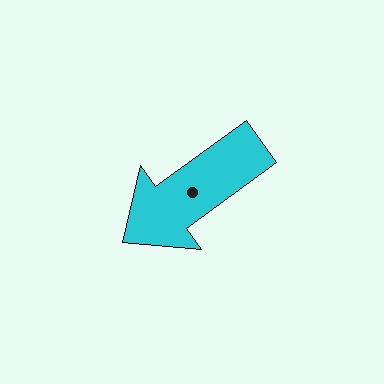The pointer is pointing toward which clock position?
Roughly 8 o'clock.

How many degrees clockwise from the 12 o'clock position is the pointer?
Approximately 234 degrees.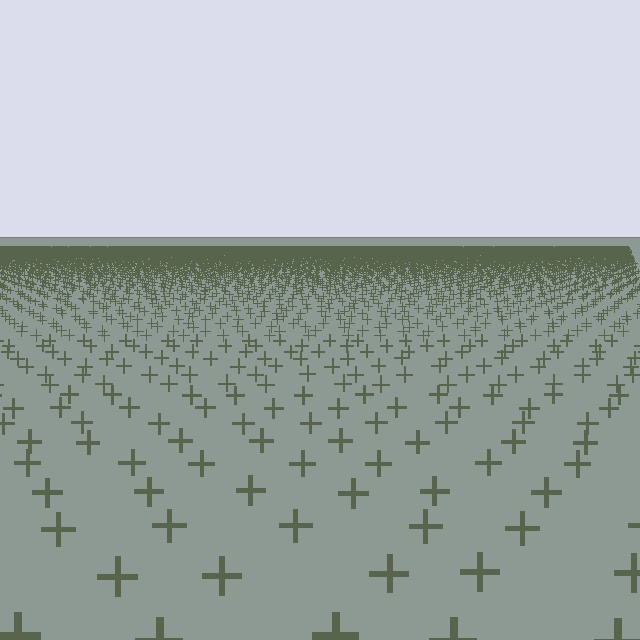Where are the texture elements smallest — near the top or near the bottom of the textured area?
Near the top.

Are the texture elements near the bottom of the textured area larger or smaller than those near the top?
Larger. Near the bottom, elements are closer to the viewer and appear at a bigger on-screen size.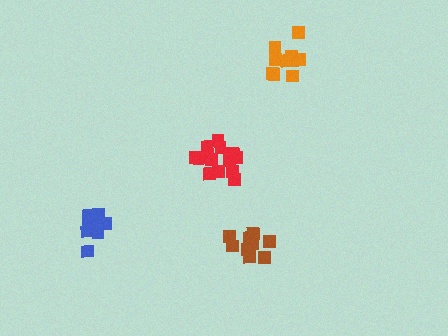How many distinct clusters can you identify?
There are 4 distinct clusters.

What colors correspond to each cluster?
The clusters are colored: blue, orange, brown, red.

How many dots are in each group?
Group 1: 9 dots, Group 2: 11 dots, Group 3: 9 dots, Group 4: 14 dots (43 total).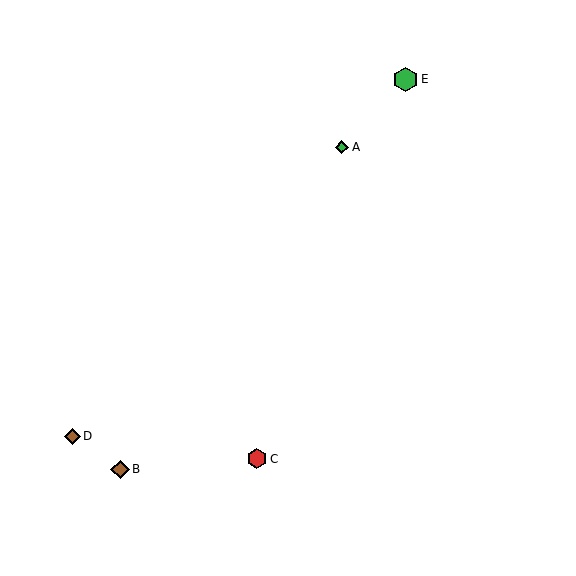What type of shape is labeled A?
Shape A is a green diamond.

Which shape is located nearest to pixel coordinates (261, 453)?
The red hexagon (labeled C) at (257, 459) is nearest to that location.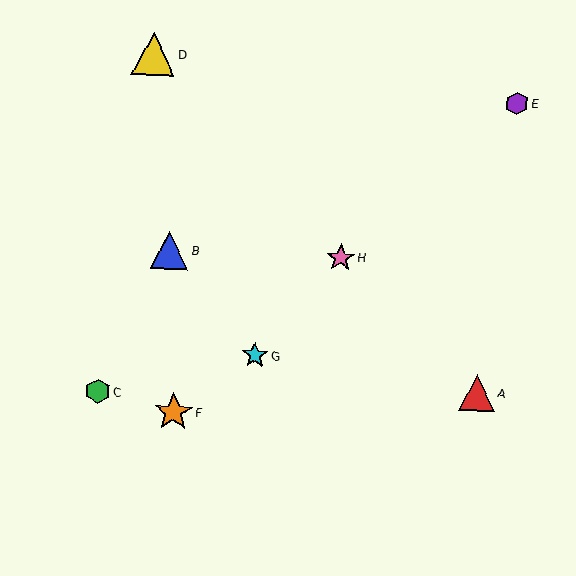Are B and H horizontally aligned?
Yes, both are at y≈250.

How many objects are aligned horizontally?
2 objects (B, H) are aligned horizontally.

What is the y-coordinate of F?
Object F is at y≈412.